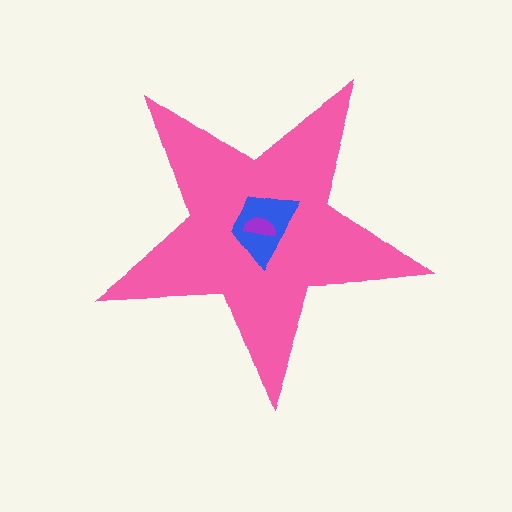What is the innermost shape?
The purple semicircle.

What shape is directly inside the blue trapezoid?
The purple semicircle.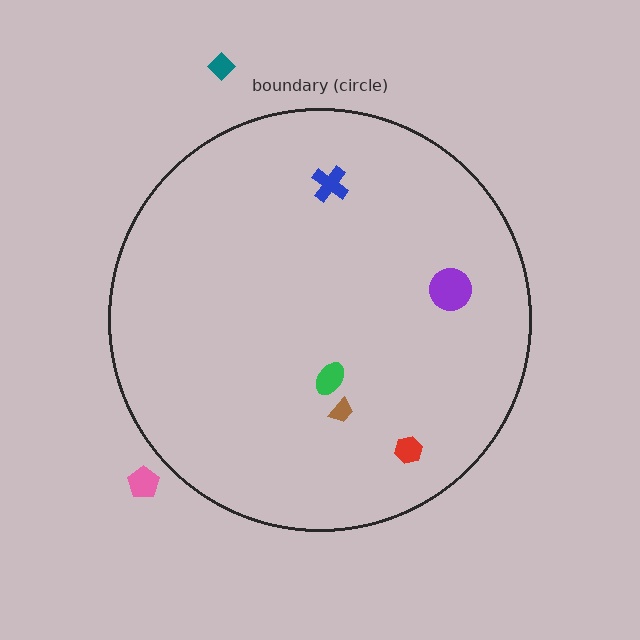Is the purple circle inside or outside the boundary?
Inside.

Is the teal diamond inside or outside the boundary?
Outside.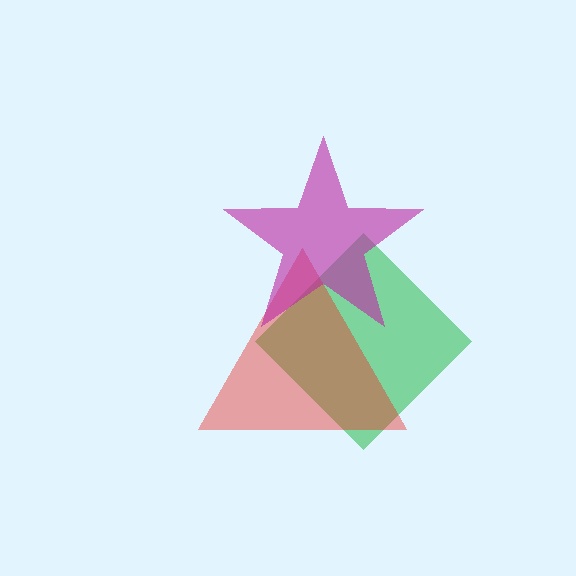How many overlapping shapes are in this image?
There are 3 overlapping shapes in the image.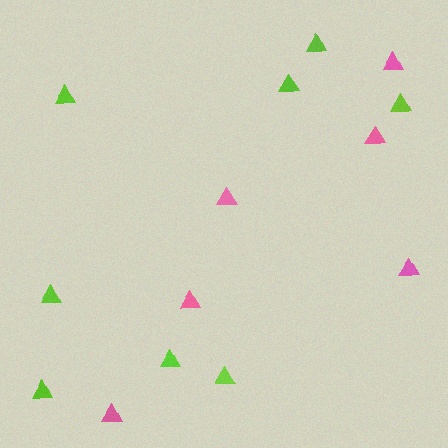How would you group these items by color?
There are 2 groups: one group of lime triangles (8) and one group of pink triangles (6).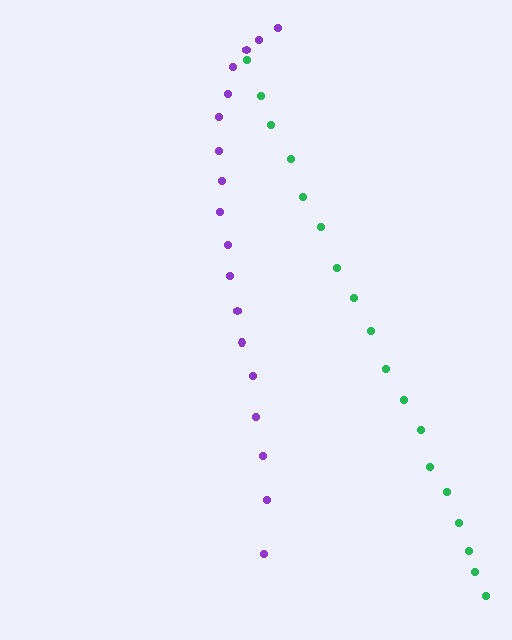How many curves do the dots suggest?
There are 2 distinct paths.